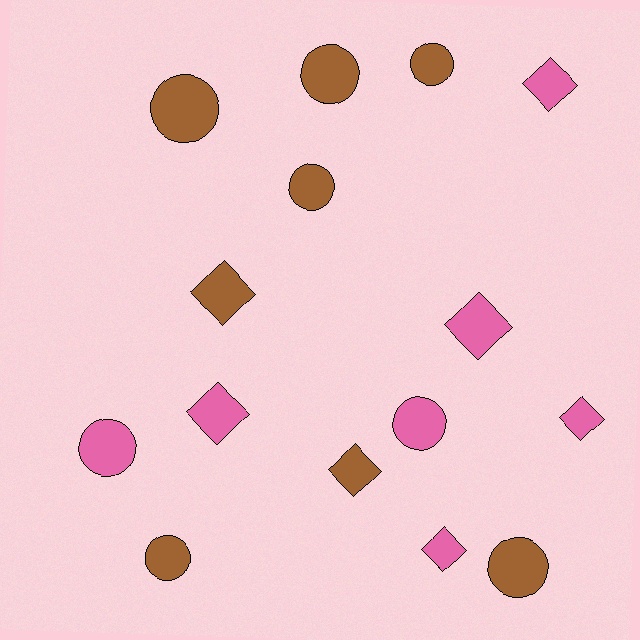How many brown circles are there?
There are 6 brown circles.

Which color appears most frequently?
Brown, with 8 objects.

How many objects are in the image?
There are 15 objects.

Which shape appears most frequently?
Circle, with 8 objects.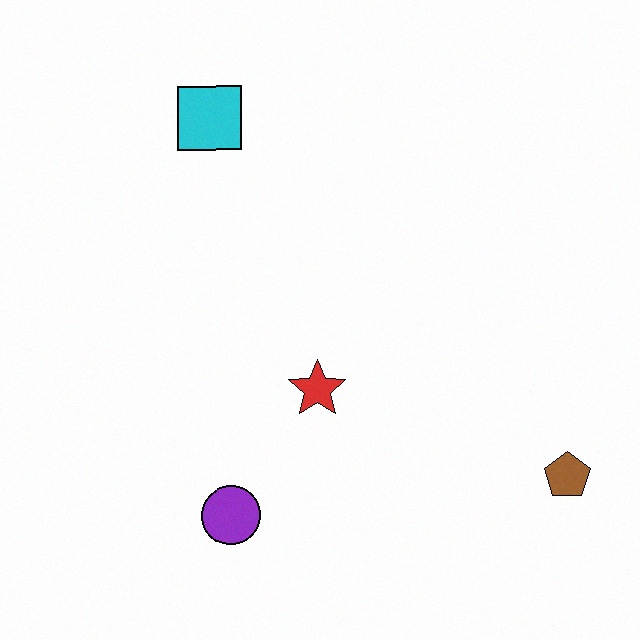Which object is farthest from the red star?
The cyan square is farthest from the red star.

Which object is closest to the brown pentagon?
The red star is closest to the brown pentagon.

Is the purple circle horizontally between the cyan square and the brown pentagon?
Yes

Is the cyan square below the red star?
No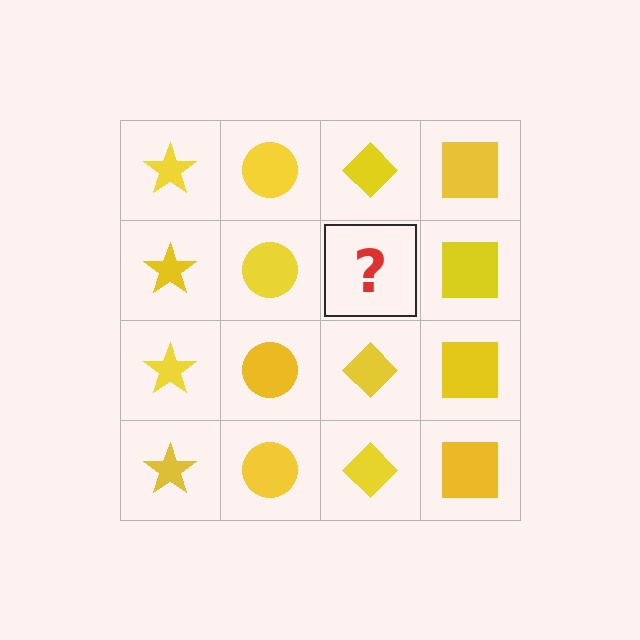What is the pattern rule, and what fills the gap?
The rule is that each column has a consistent shape. The gap should be filled with a yellow diamond.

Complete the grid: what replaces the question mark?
The question mark should be replaced with a yellow diamond.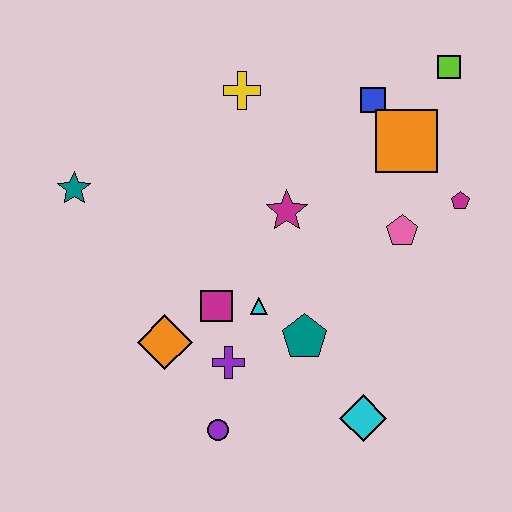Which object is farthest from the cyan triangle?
The lime square is farthest from the cyan triangle.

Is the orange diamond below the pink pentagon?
Yes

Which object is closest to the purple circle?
The purple cross is closest to the purple circle.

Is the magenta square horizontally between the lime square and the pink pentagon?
No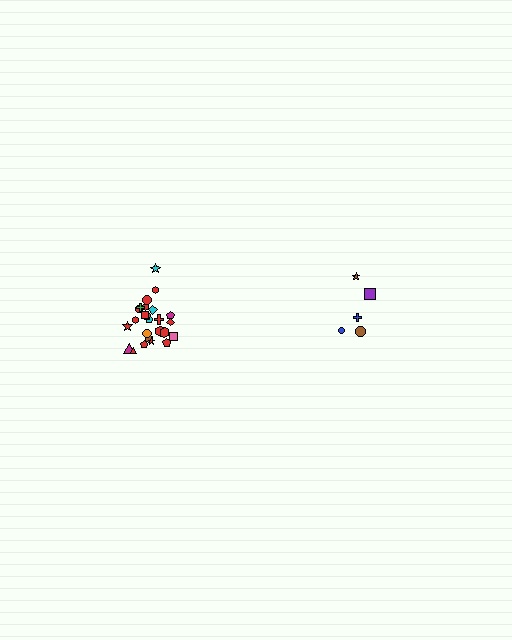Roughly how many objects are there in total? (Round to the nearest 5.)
Roughly 30 objects in total.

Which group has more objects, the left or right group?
The left group.